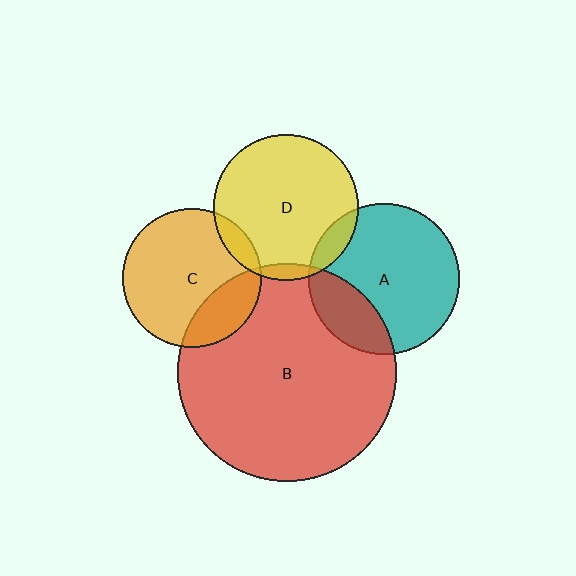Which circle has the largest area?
Circle B (red).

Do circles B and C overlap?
Yes.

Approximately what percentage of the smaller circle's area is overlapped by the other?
Approximately 25%.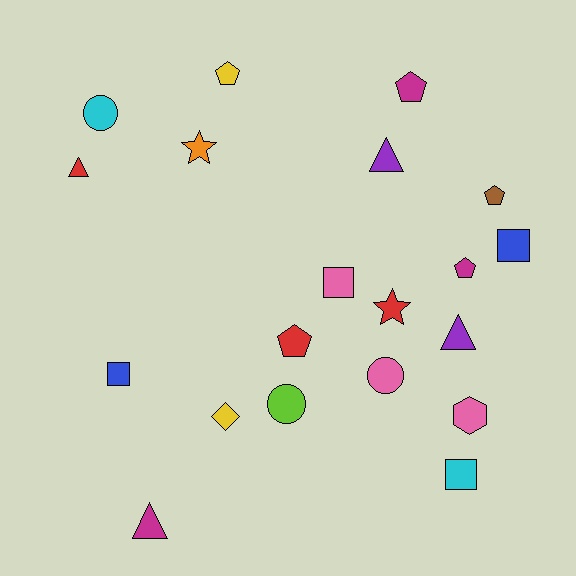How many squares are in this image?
There are 4 squares.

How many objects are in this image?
There are 20 objects.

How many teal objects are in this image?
There are no teal objects.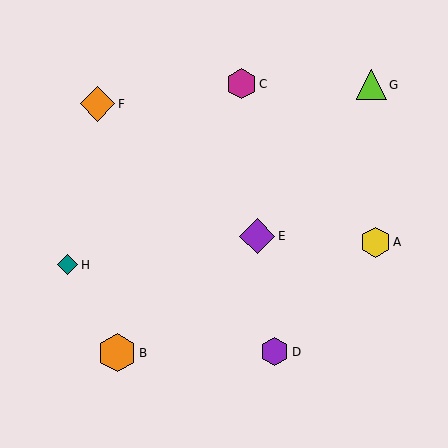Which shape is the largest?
The orange hexagon (labeled B) is the largest.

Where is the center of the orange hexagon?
The center of the orange hexagon is at (117, 353).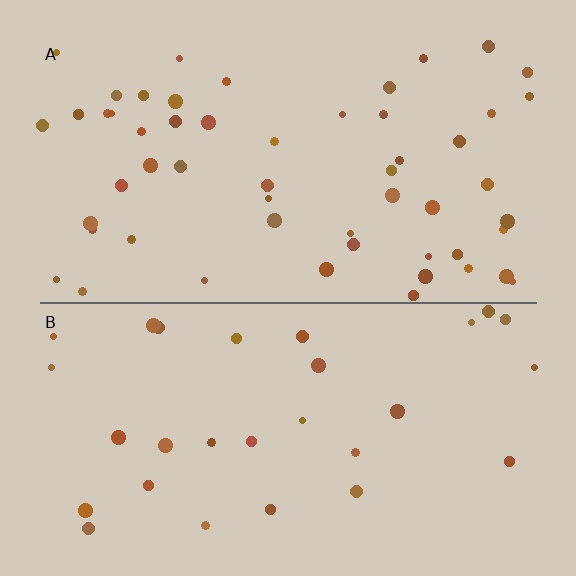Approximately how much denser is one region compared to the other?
Approximately 1.8× — region A over region B.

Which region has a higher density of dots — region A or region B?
A (the top).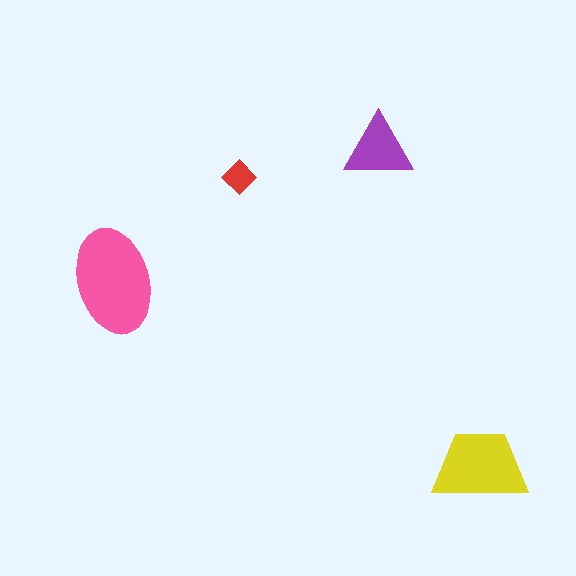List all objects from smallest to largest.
The red diamond, the purple triangle, the yellow trapezoid, the pink ellipse.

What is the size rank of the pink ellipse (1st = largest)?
1st.